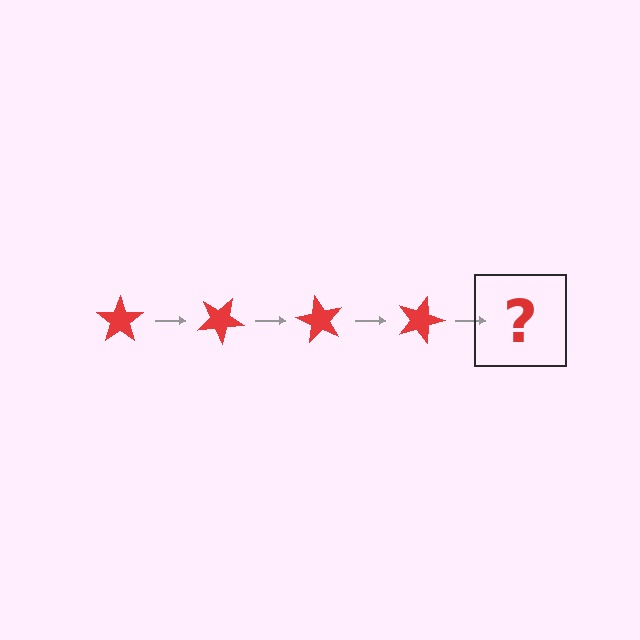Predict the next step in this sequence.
The next step is a red star rotated 120 degrees.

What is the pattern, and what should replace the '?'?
The pattern is that the star rotates 30 degrees each step. The '?' should be a red star rotated 120 degrees.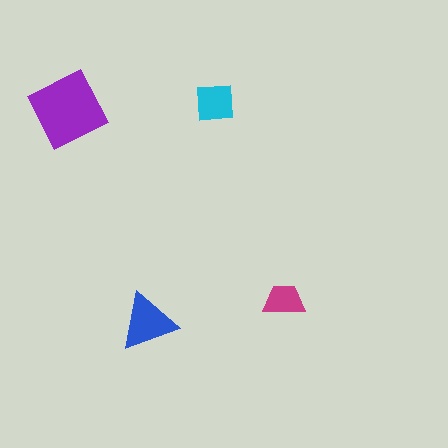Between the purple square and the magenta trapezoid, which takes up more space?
The purple square.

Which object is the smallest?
The magenta trapezoid.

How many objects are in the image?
There are 4 objects in the image.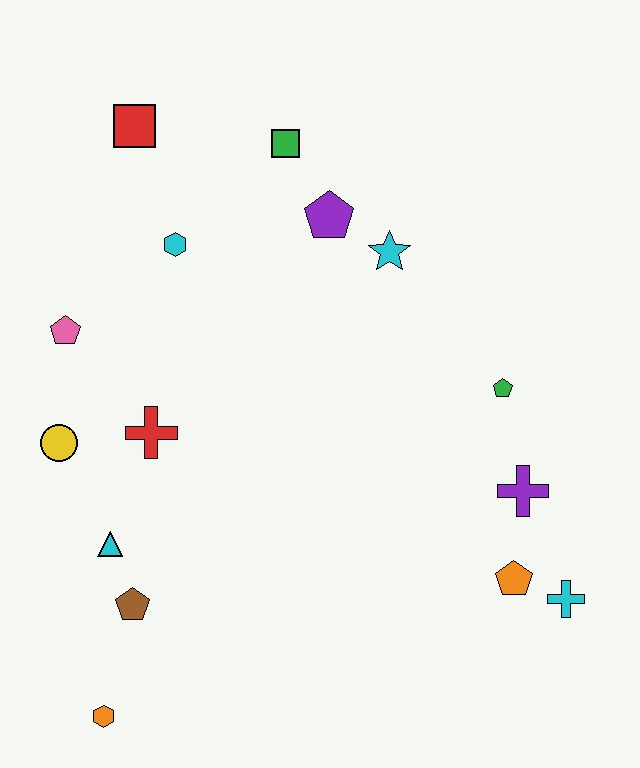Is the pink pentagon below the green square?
Yes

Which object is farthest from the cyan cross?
The red square is farthest from the cyan cross.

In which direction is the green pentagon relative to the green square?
The green pentagon is below the green square.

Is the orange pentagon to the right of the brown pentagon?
Yes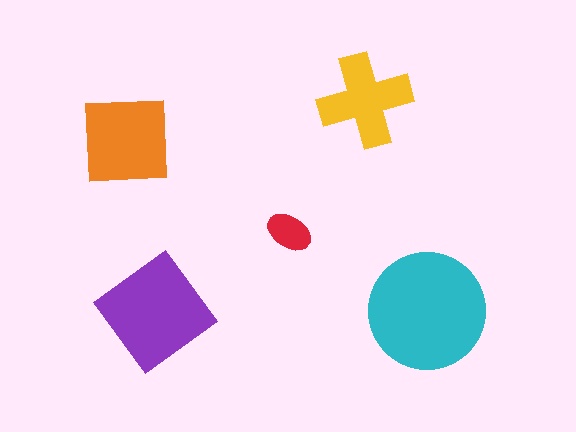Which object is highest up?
The yellow cross is topmost.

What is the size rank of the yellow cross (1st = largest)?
4th.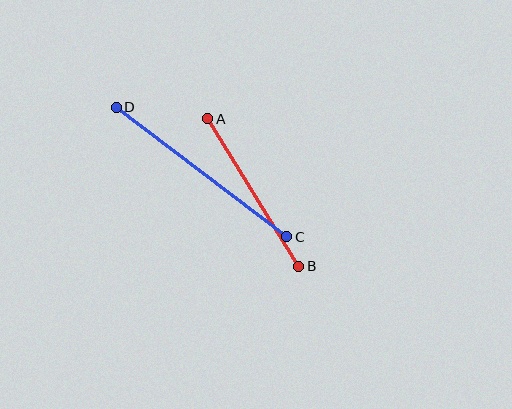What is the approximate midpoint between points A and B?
The midpoint is at approximately (253, 193) pixels.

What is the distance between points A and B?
The distance is approximately 173 pixels.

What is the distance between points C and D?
The distance is approximately 214 pixels.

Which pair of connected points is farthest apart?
Points C and D are farthest apart.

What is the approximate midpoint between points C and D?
The midpoint is at approximately (202, 172) pixels.